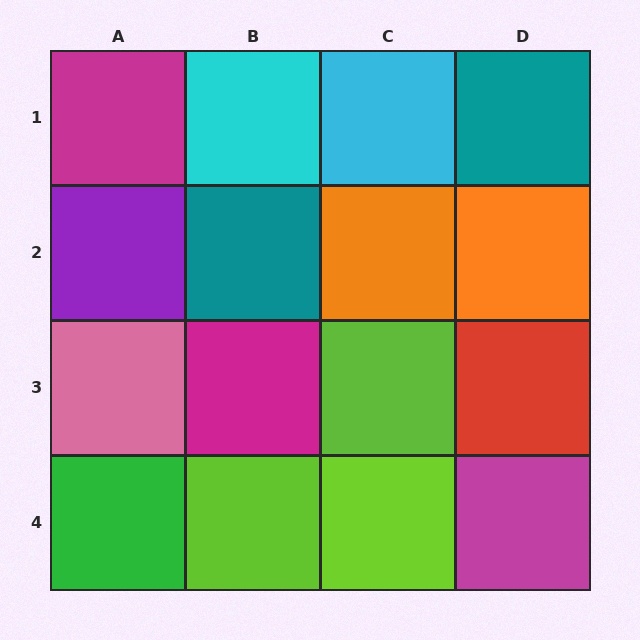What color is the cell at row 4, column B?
Lime.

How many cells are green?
1 cell is green.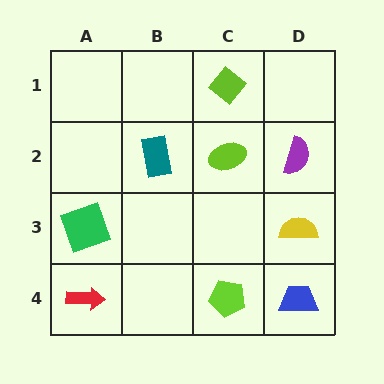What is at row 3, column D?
A yellow semicircle.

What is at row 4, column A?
A red arrow.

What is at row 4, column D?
A blue trapezoid.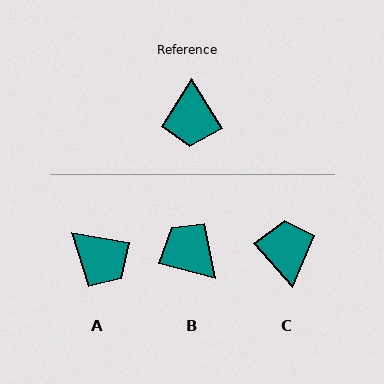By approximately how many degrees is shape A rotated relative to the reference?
Approximately 49 degrees counter-clockwise.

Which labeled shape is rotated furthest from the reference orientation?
C, about 171 degrees away.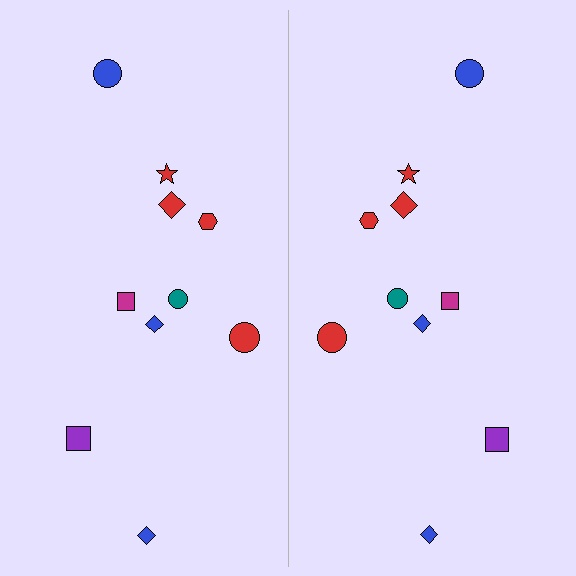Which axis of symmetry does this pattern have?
The pattern has a vertical axis of symmetry running through the center of the image.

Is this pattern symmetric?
Yes, this pattern has bilateral (reflection) symmetry.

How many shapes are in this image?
There are 20 shapes in this image.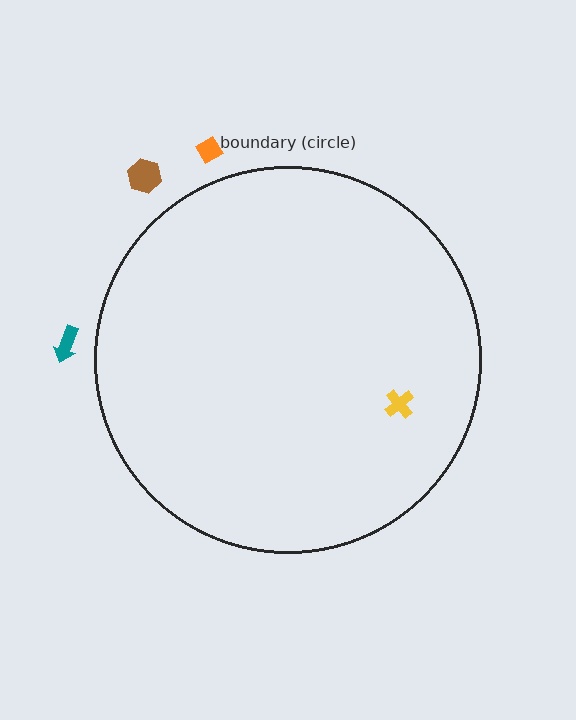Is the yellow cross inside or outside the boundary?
Inside.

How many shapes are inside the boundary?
1 inside, 3 outside.